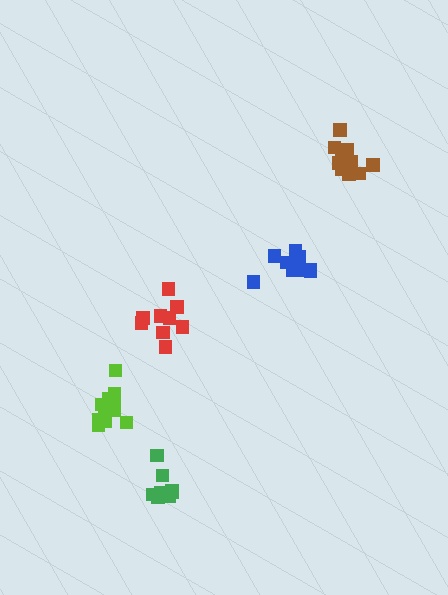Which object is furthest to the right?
The brown cluster is rightmost.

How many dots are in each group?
Group 1: 10 dots, Group 2: 9 dots, Group 3: 14 dots, Group 4: 9 dots, Group 5: 14 dots (56 total).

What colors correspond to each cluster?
The clusters are colored: blue, red, lime, green, brown.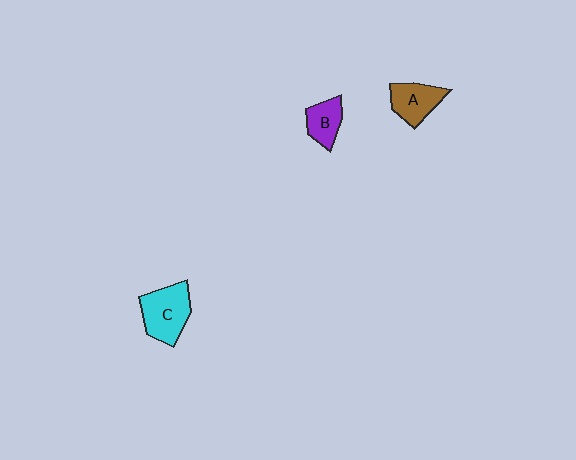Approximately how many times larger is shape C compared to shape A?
Approximately 1.4 times.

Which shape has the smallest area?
Shape B (purple).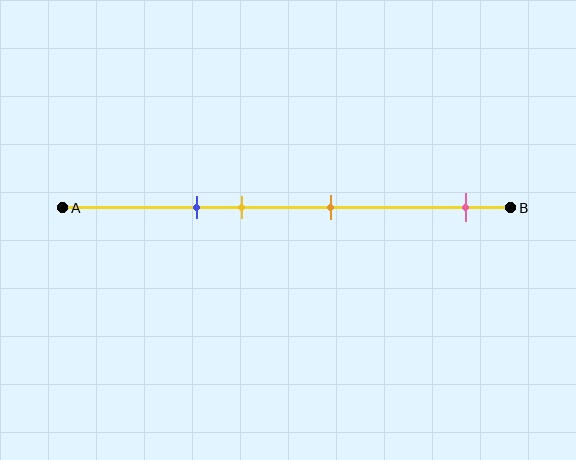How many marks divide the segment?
There are 4 marks dividing the segment.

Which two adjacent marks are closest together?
The blue and yellow marks are the closest adjacent pair.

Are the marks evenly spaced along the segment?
No, the marks are not evenly spaced.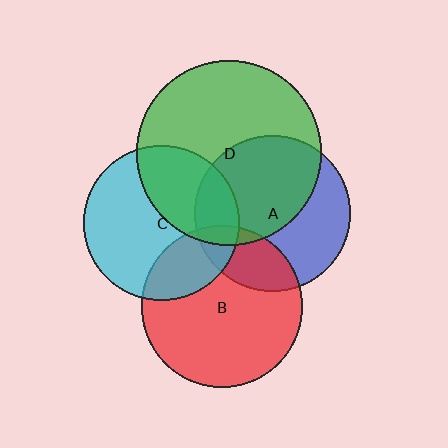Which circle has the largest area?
Circle D (green).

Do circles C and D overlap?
Yes.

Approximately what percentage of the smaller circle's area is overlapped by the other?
Approximately 40%.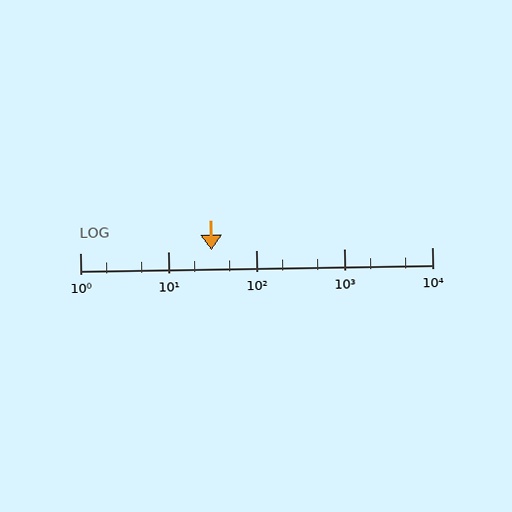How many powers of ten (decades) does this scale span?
The scale spans 4 decades, from 1 to 10000.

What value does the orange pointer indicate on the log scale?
The pointer indicates approximately 31.